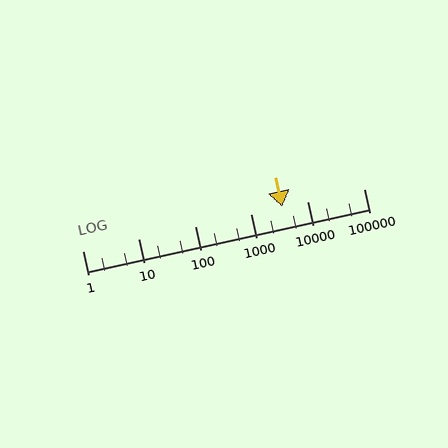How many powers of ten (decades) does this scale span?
The scale spans 5 decades, from 1 to 100000.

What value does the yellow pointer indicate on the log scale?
The pointer indicates approximately 3600.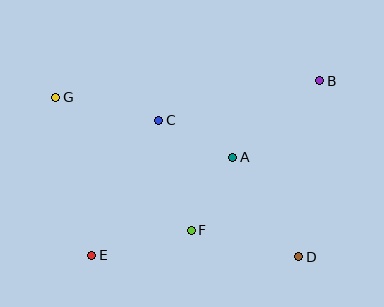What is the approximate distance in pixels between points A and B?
The distance between A and B is approximately 116 pixels.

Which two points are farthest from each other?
Points D and G are farthest from each other.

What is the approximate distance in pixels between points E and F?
The distance between E and F is approximately 103 pixels.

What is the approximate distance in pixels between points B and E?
The distance between B and E is approximately 287 pixels.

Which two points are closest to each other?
Points A and C are closest to each other.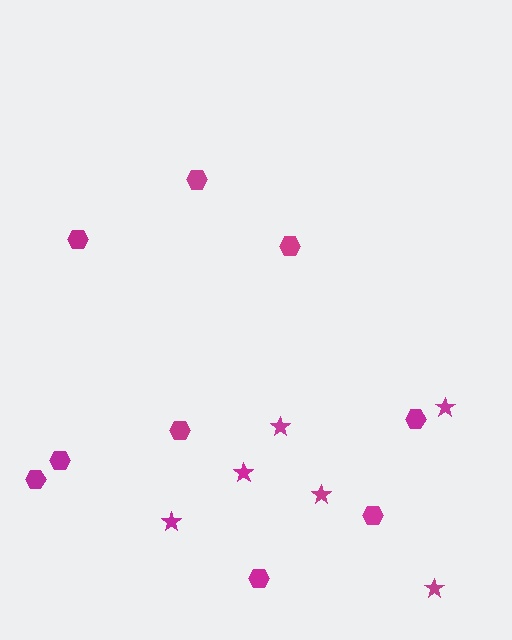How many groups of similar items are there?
There are 2 groups: one group of stars (6) and one group of hexagons (9).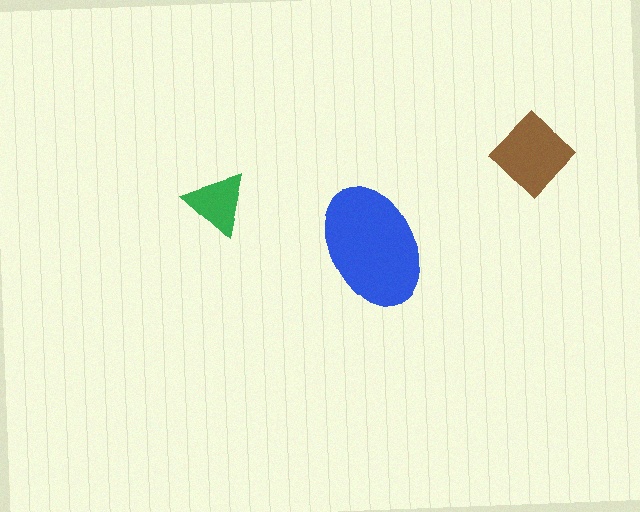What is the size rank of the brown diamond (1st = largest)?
2nd.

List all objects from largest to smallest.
The blue ellipse, the brown diamond, the green triangle.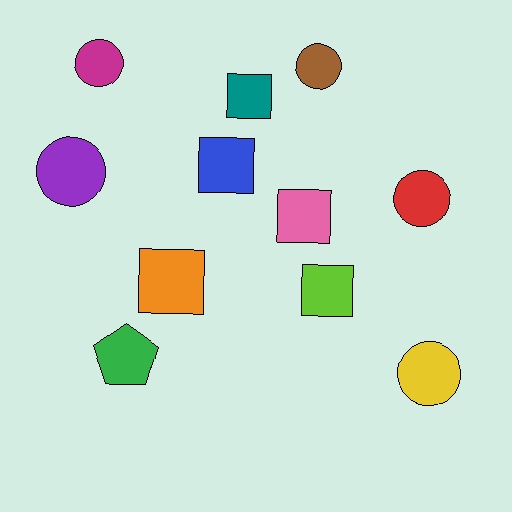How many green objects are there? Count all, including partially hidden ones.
There is 1 green object.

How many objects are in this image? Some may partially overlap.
There are 11 objects.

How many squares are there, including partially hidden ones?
There are 5 squares.